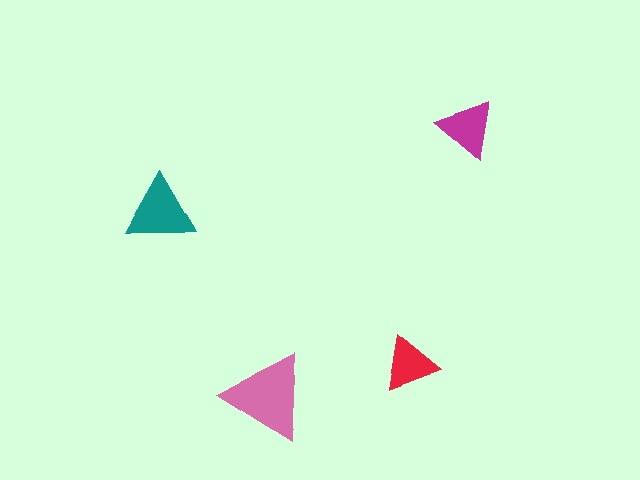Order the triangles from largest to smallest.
the pink one, the teal one, the magenta one, the red one.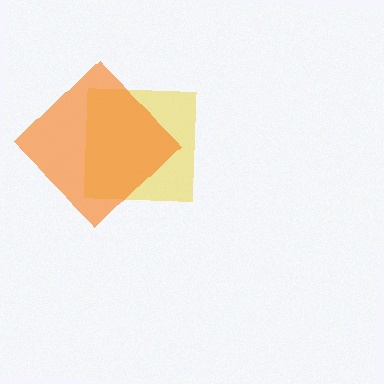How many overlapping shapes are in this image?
There are 2 overlapping shapes in the image.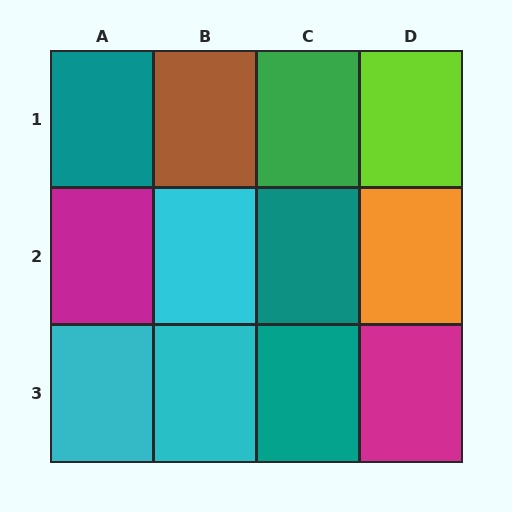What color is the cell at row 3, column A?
Cyan.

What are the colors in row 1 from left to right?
Teal, brown, green, lime.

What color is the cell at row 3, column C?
Teal.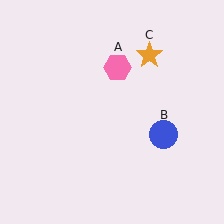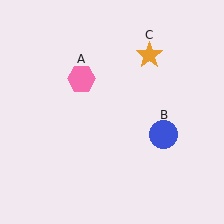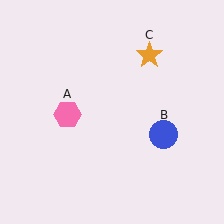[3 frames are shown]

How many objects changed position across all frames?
1 object changed position: pink hexagon (object A).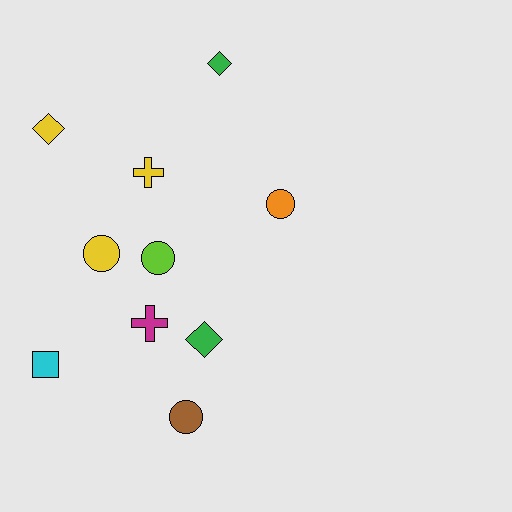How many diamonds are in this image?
There are 3 diamonds.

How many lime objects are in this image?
There is 1 lime object.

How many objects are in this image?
There are 10 objects.